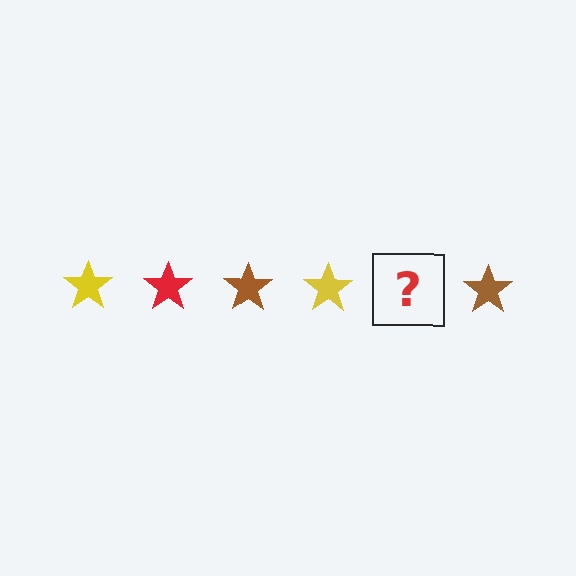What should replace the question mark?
The question mark should be replaced with a red star.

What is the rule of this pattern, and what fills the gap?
The rule is that the pattern cycles through yellow, red, brown stars. The gap should be filled with a red star.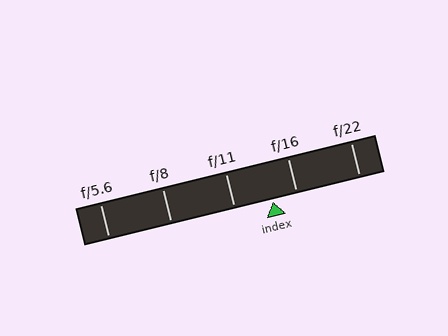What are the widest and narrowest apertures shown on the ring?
The widest aperture shown is f/5.6 and the narrowest is f/22.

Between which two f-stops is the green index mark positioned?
The index mark is between f/11 and f/16.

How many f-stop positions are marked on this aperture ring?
There are 5 f-stop positions marked.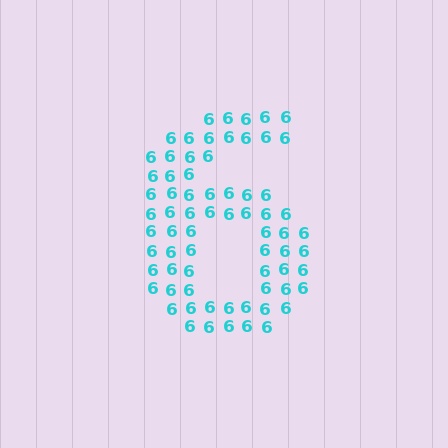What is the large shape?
The large shape is the digit 6.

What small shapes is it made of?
It is made of small digit 6's.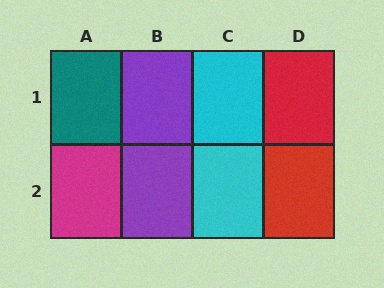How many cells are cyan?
2 cells are cyan.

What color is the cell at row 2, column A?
Magenta.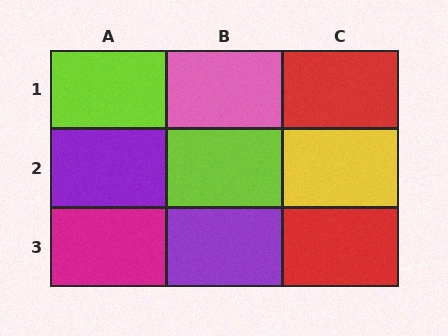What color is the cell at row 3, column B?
Purple.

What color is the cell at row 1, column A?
Lime.